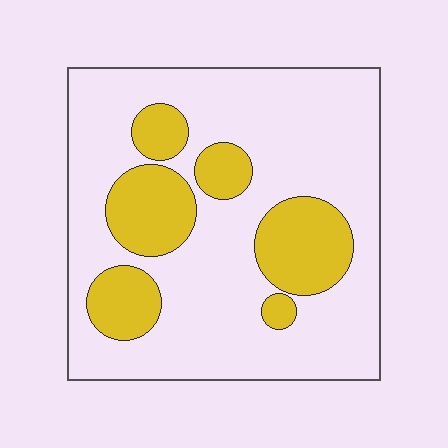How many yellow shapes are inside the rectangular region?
6.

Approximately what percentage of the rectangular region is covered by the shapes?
Approximately 25%.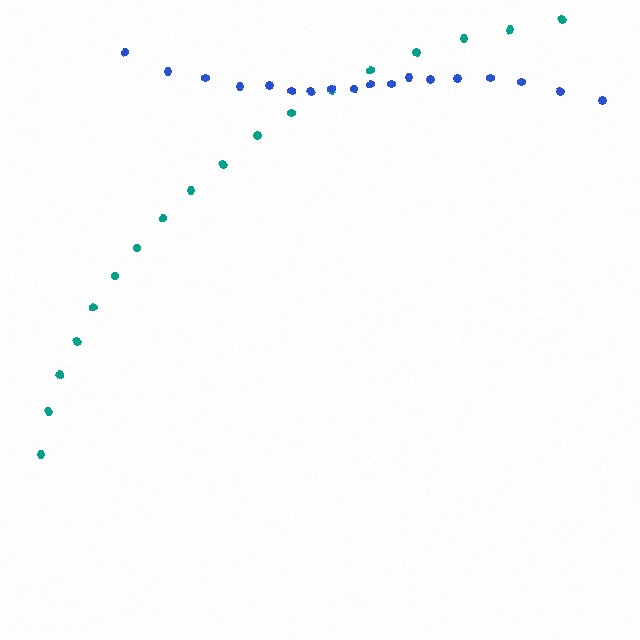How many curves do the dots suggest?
There are 2 distinct paths.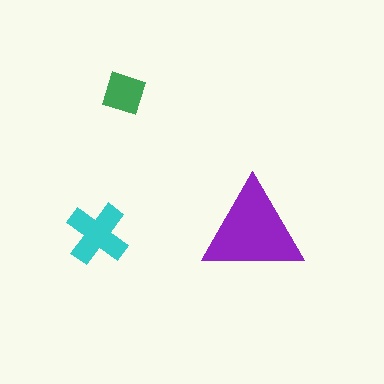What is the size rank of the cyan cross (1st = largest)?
2nd.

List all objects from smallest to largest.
The green diamond, the cyan cross, the purple triangle.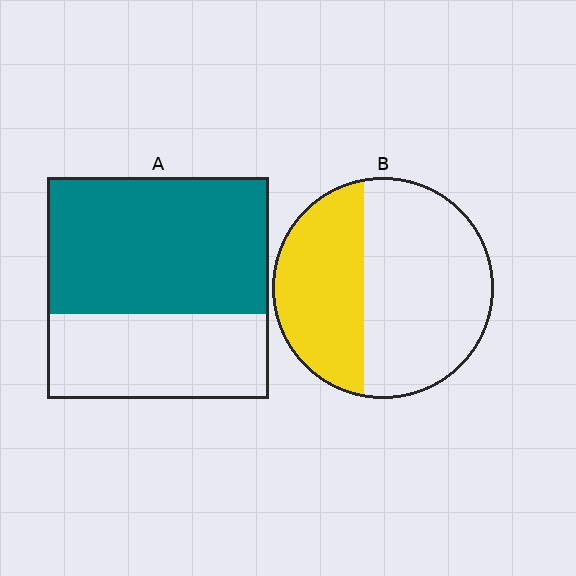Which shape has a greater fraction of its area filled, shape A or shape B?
Shape A.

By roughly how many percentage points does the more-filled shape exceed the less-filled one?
By roughly 25 percentage points (A over B).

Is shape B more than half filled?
No.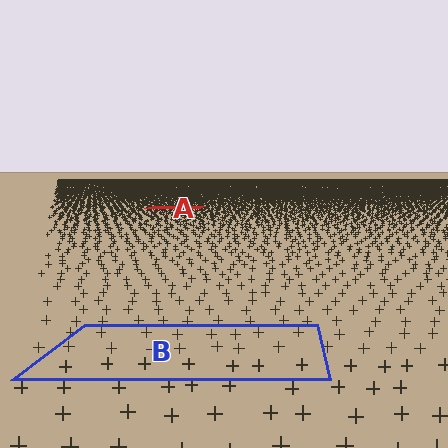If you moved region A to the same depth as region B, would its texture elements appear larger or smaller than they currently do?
They would appear larger. At a closer depth, the same texture elements are projected at a bigger on-screen size.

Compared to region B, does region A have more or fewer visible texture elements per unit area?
Region A has more texture elements per unit area — they are packed more densely because it is farther away.